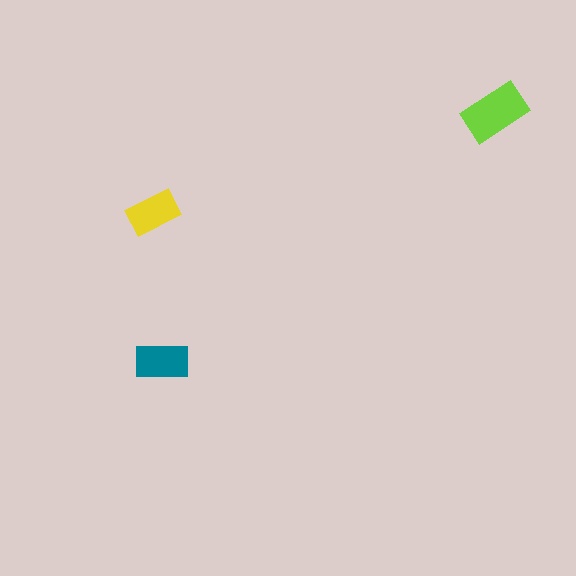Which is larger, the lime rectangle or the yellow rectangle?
The lime one.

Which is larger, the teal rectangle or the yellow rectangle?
The teal one.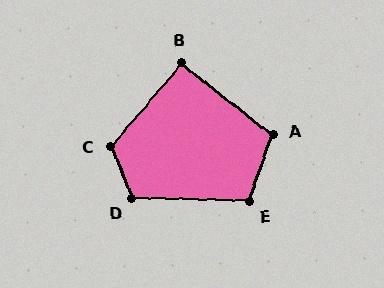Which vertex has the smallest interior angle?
B, at approximately 92 degrees.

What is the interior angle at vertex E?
Approximately 108 degrees (obtuse).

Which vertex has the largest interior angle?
C, at approximately 117 degrees.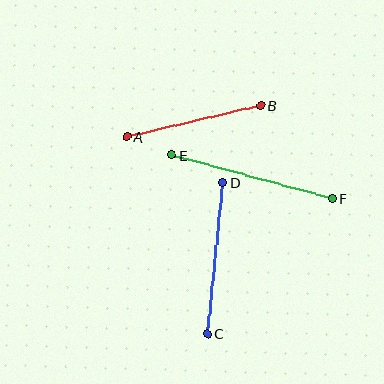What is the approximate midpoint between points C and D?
The midpoint is at approximately (215, 258) pixels.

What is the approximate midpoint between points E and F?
The midpoint is at approximately (252, 177) pixels.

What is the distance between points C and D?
The distance is approximately 152 pixels.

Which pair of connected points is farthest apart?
Points E and F are farthest apart.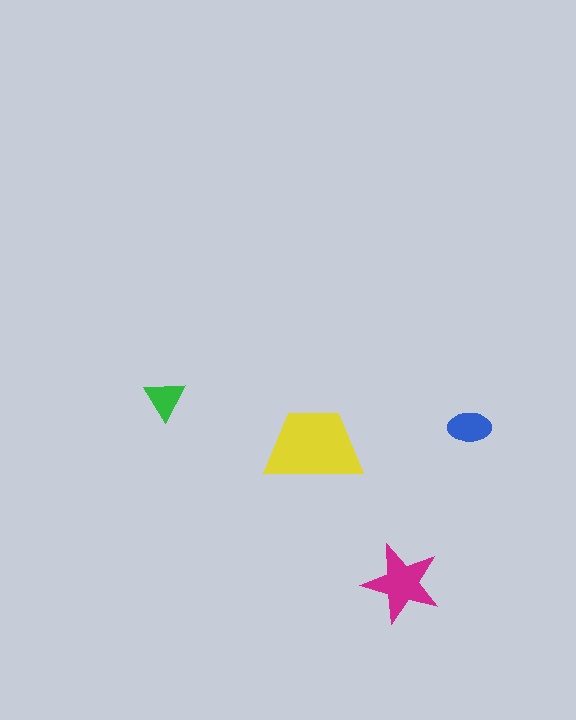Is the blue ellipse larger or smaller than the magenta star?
Smaller.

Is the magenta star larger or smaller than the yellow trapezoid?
Smaller.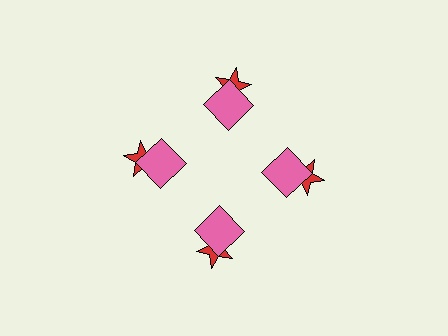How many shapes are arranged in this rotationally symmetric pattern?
There are 8 shapes, arranged in 4 groups of 2.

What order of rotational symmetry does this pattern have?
This pattern has 4-fold rotational symmetry.